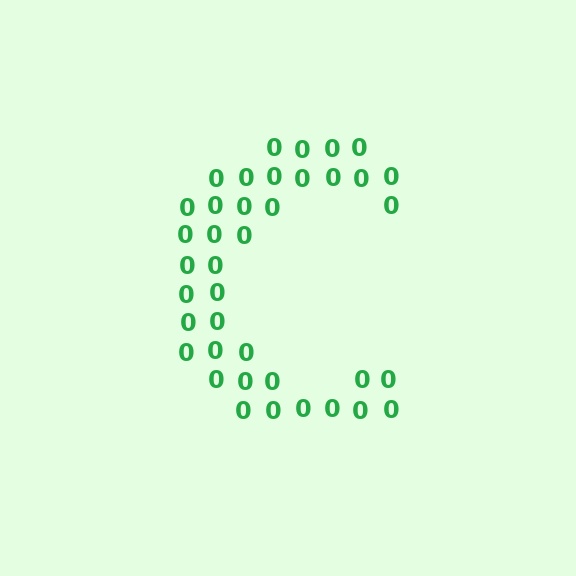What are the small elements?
The small elements are digit 0's.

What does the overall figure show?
The overall figure shows the letter C.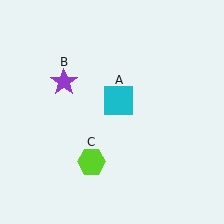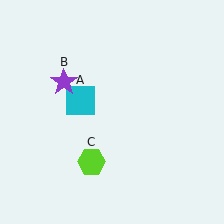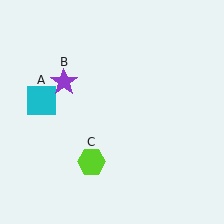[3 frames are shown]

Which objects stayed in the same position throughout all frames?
Purple star (object B) and lime hexagon (object C) remained stationary.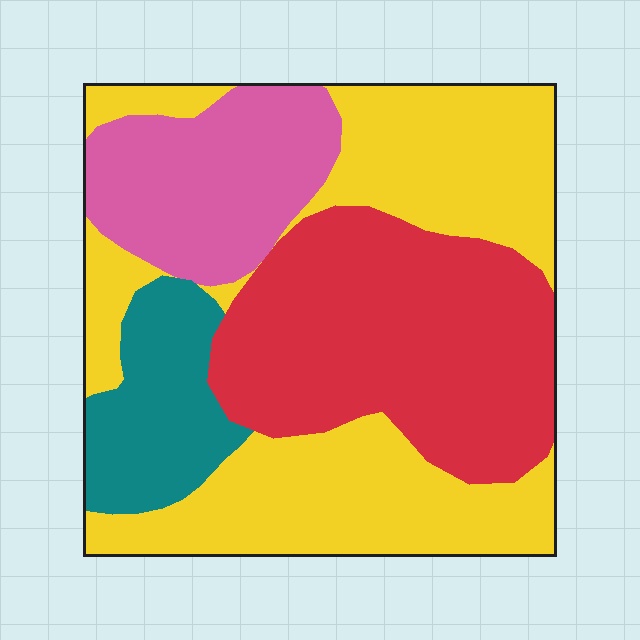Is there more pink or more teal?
Pink.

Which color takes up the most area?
Yellow, at roughly 40%.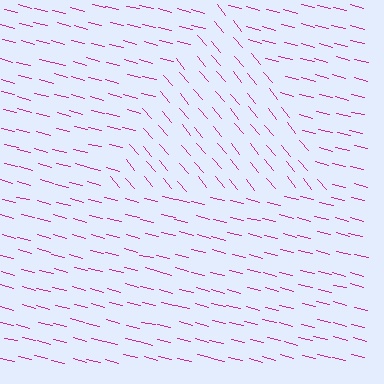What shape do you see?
I see a triangle.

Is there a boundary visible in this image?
Yes, there is a texture boundary formed by a change in line orientation.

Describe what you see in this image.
The image is filled with small magenta line segments. A triangle region in the image has lines oriented differently from the surrounding lines, creating a visible texture boundary.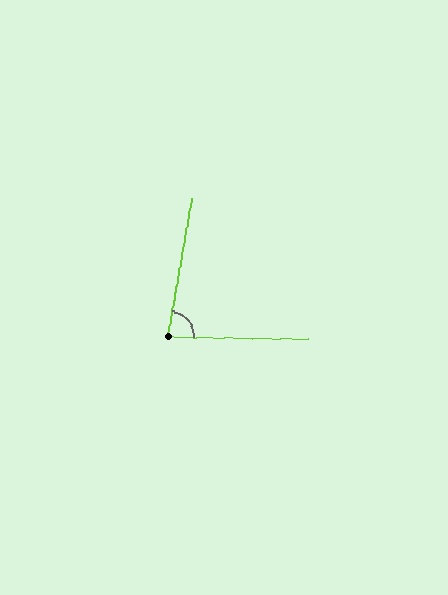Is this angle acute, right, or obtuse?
It is acute.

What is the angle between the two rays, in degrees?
Approximately 81 degrees.